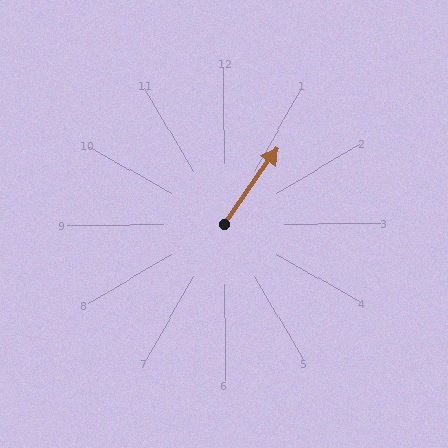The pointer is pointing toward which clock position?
Roughly 1 o'clock.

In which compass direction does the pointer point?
Northeast.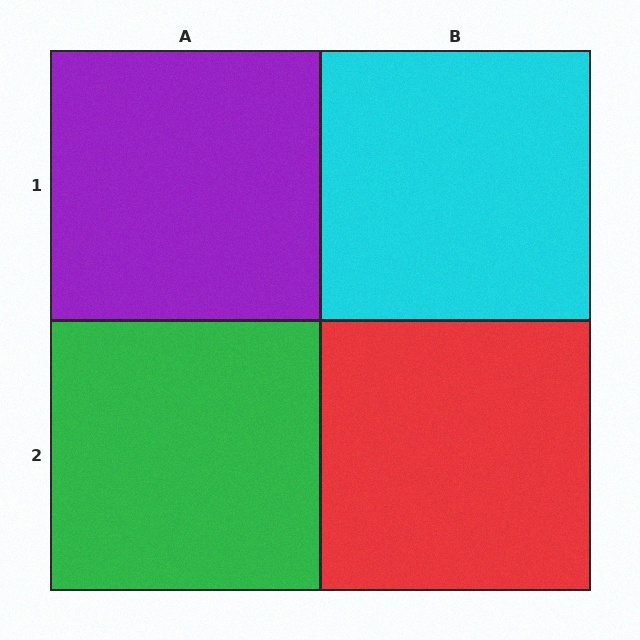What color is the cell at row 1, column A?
Purple.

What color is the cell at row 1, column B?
Cyan.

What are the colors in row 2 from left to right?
Green, red.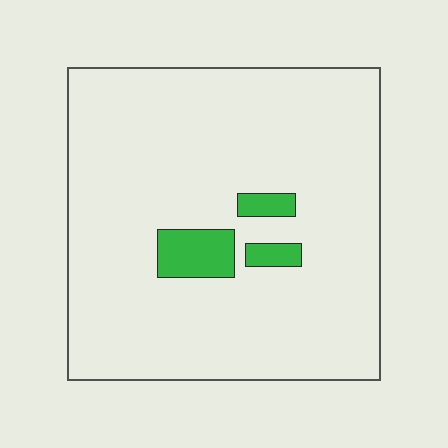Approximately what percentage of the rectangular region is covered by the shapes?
Approximately 5%.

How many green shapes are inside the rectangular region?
3.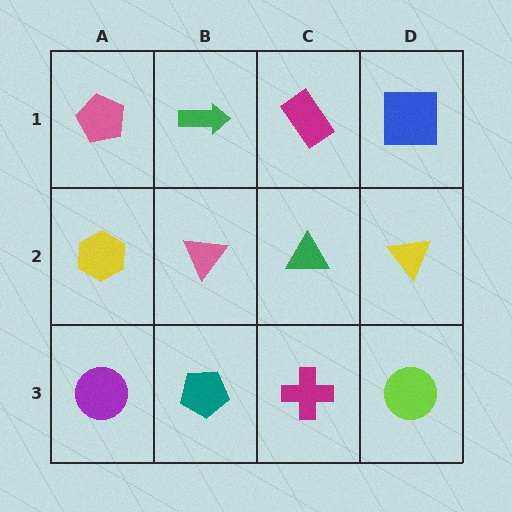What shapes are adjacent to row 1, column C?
A green triangle (row 2, column C), a green arrow (row 1, column B), a blue square (row 1, column D).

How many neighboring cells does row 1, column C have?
3.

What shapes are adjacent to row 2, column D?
A blue square (row 1, column D), a lime circle (row 3, column D), a green triangle (row 2, column C).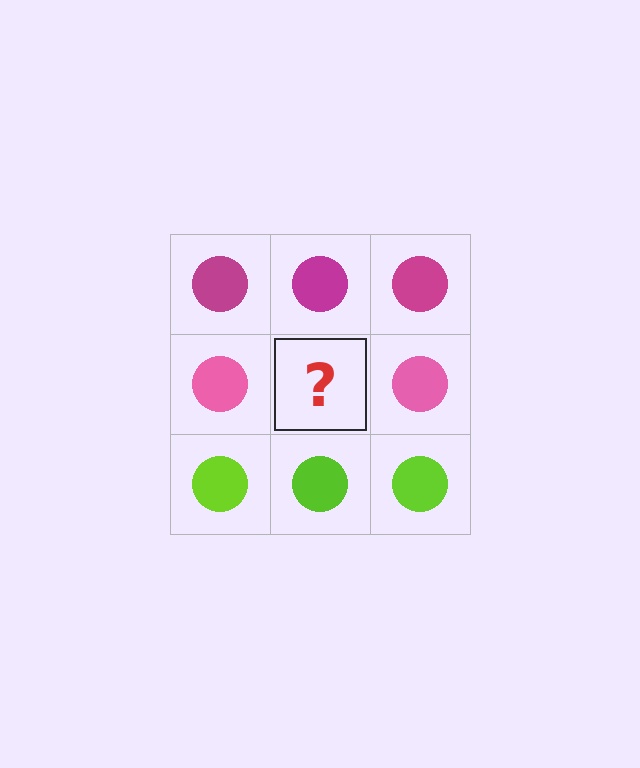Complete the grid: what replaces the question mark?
The question mark should be replaced with a pink circle.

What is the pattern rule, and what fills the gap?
The rule is that each row has a consistent color. The gap should be filled with a pink circle.